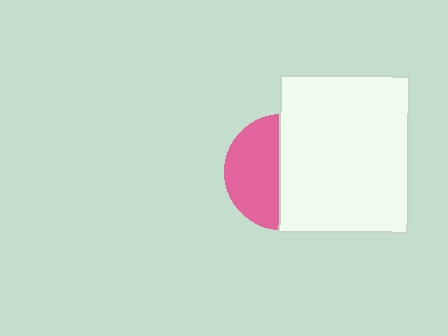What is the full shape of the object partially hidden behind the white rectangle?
The partially hidden object is a pink circle.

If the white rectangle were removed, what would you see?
You would see the complete pink circle.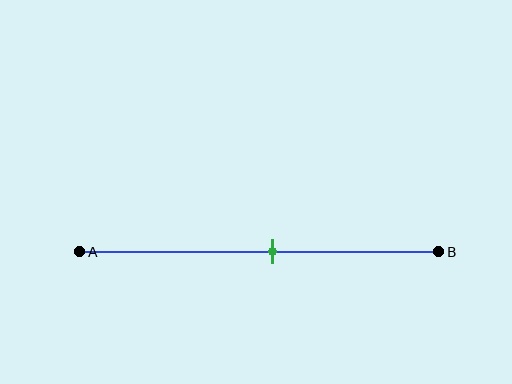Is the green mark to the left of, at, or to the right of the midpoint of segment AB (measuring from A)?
The green mark is to the right of the midpoint of segment AB.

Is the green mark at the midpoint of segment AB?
No, the mark is at about 55% from A, not at the 50% midpoint.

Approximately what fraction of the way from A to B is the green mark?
The green mark is approximately 55% of the way from A to B.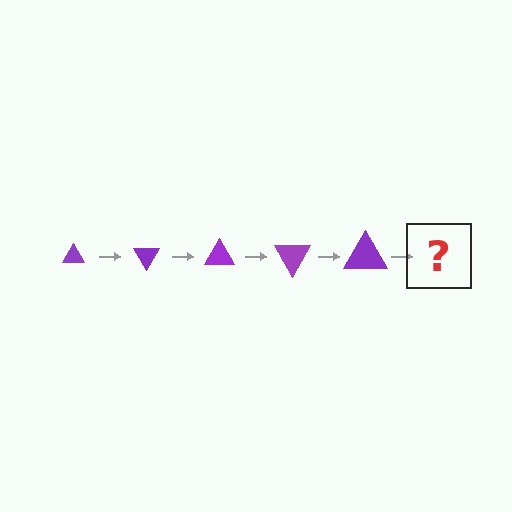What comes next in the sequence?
The next element should be a triangle, larger than the previous one and rotated 300 degrees from the start.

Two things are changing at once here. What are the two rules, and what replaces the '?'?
The two rules are that the triangle grows larger each step and it rotates 60 degrees each step. The '?' should be a triangle, larger than the previous one and rotated 300 degrees from the start.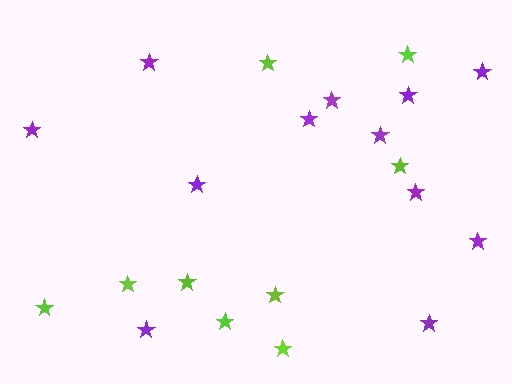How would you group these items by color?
There are 2 groups: one group of purple stars (12) and one group of lime stars (9).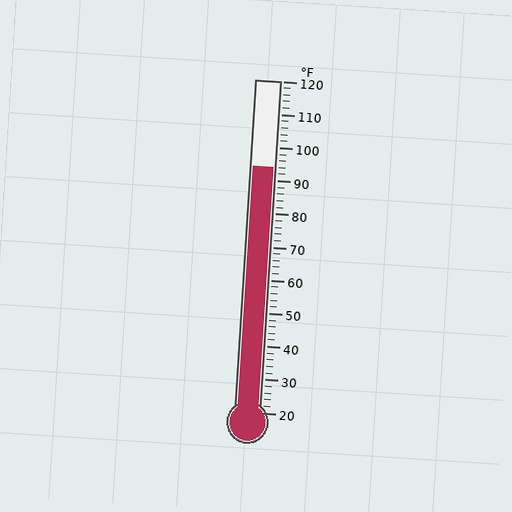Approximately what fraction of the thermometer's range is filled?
The thermometer is filled to approximately 75% of its range.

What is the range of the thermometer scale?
The thermometer scale ranges from 20°F to 120°F.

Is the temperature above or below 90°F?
The temperature is above 90°F.